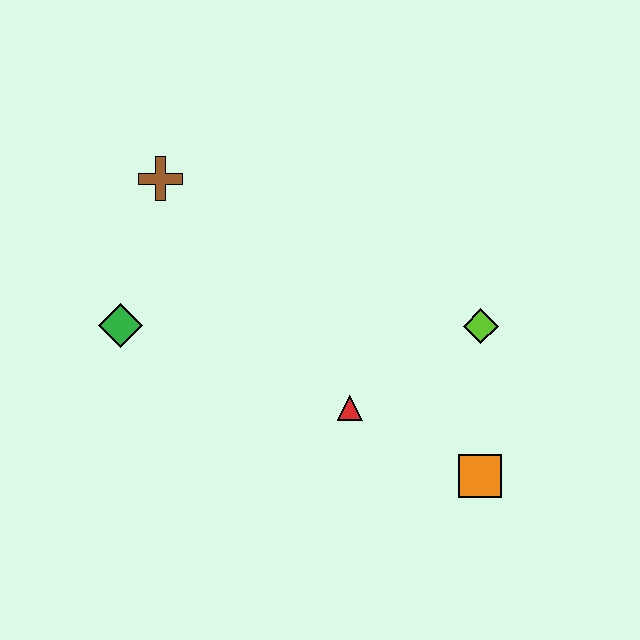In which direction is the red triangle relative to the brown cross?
The red triangle is below the brown cross.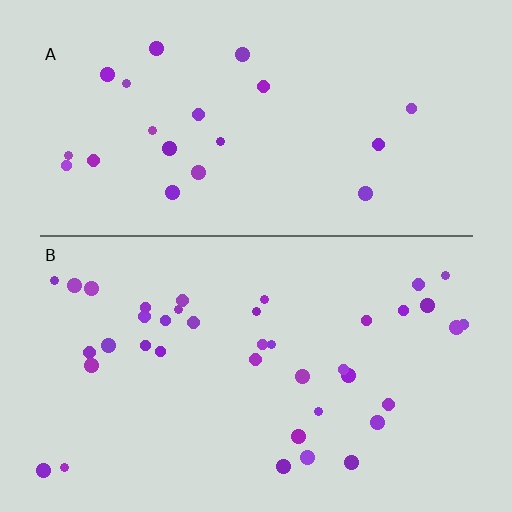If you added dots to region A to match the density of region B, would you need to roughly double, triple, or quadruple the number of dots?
Approximately double.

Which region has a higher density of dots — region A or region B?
B (the bottom).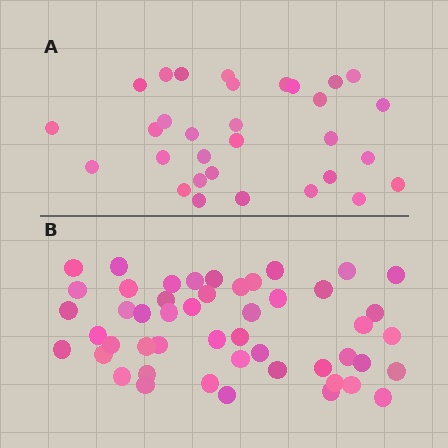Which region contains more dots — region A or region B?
Region B (the bottom region) has more dots.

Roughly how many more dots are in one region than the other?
Region B has approximately 20 more dots than region A.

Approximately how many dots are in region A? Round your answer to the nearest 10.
About 30 dots. (The exact count is 31, which rounds to 30.)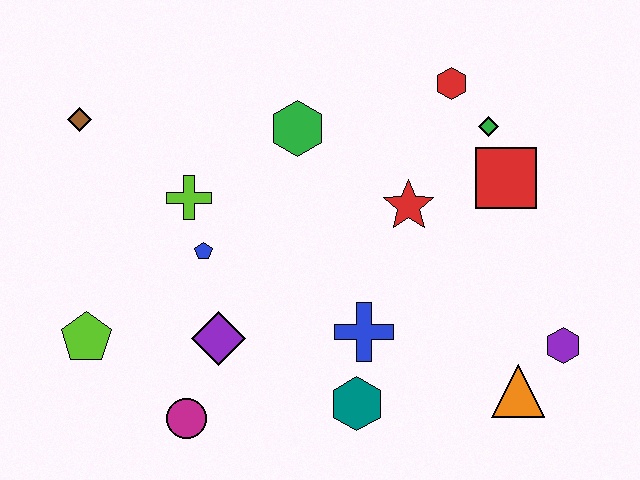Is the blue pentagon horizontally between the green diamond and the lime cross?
Yes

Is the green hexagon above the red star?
Yes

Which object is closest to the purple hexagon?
The orange triangle is closest to the purple hexagon.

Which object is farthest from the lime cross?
The purple hexagon is farthest from the lime cross.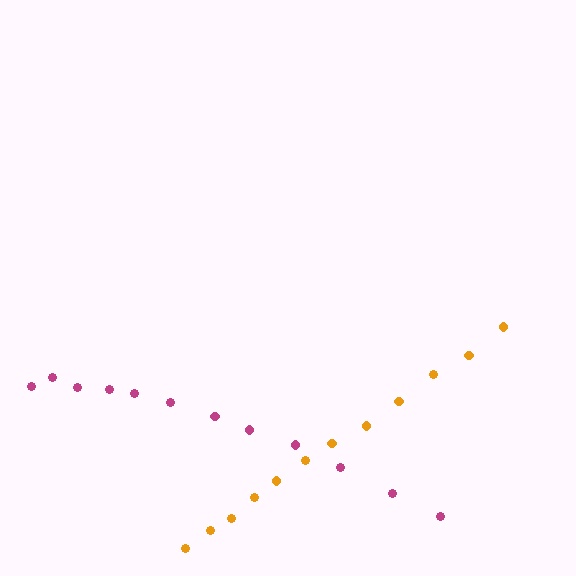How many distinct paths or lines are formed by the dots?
There are 2 distinct paths.